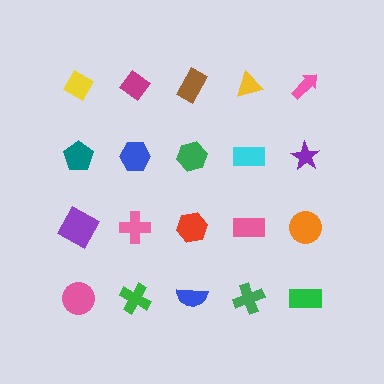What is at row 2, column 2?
A blue hexagon.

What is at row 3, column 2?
A pink cross.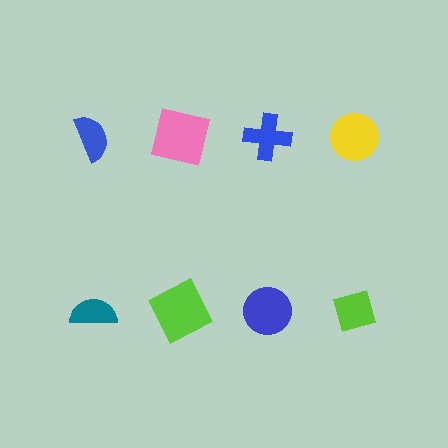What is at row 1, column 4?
A yellow circle.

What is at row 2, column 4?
A lime diamond.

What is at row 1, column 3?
A blue cross.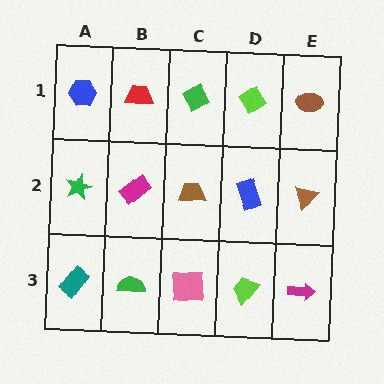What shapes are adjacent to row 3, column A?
A green star (row 2, column A), a green semicircle (row 3, column B).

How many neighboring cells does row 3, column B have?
3.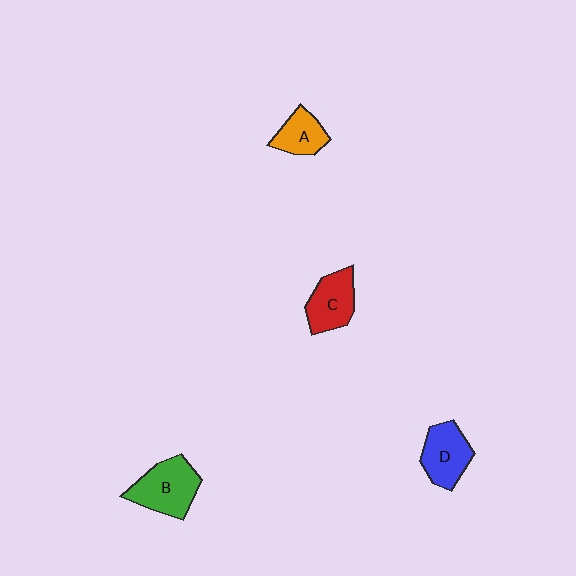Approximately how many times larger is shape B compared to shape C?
Approximately 1.3 times.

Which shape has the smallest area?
Shape A (orange).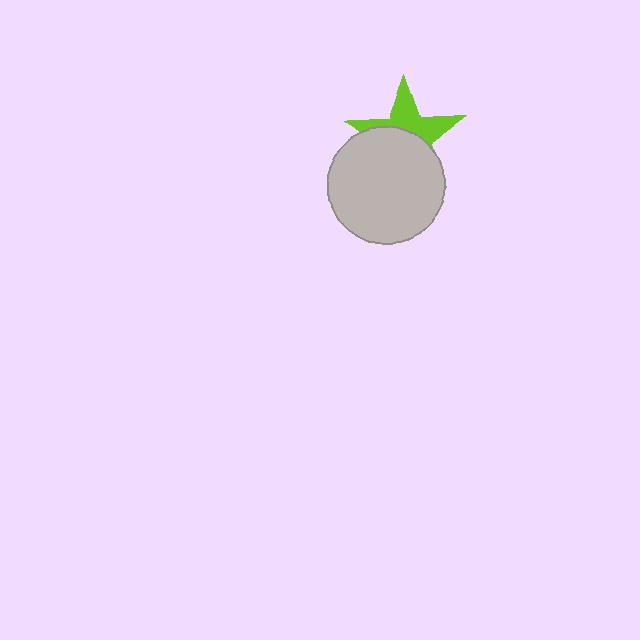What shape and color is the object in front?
The object in front is a light gray circle.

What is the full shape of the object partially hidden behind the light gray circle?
The partially hidden object is a lime star.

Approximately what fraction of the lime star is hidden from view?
Roughly 55% of the lime star is hidden behind the light gray circle.